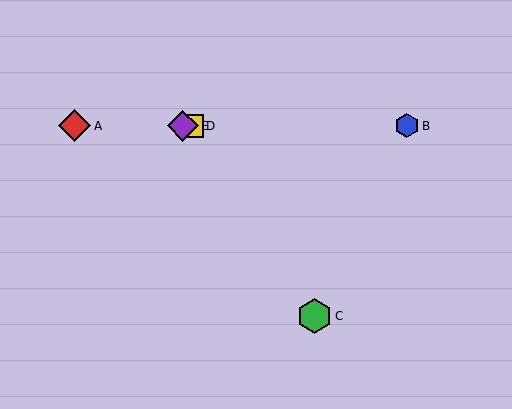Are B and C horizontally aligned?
No, B is at y≈126 and C is at y≈316.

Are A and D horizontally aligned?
Yes, both are at y≈126.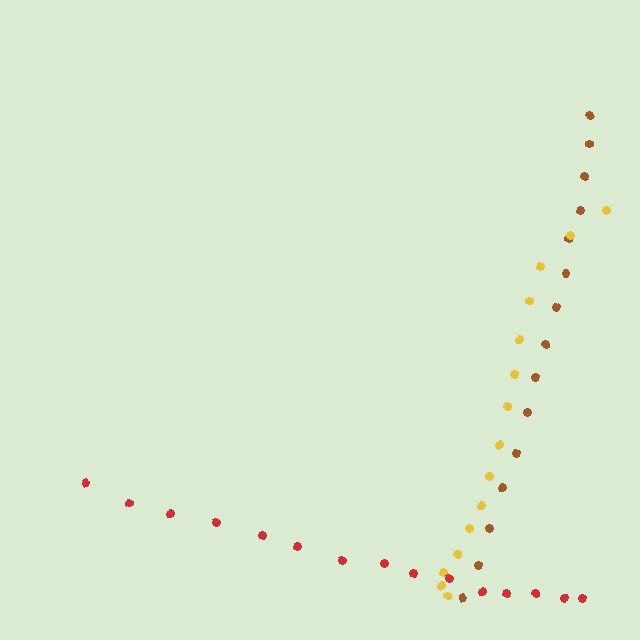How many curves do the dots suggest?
There are 3 distinct paths.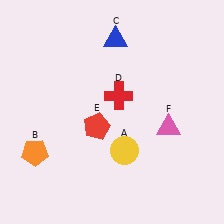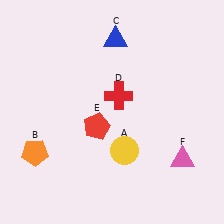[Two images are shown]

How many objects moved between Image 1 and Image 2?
1 object moved between the two images.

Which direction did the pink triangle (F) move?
The pink triangle (F) moved down.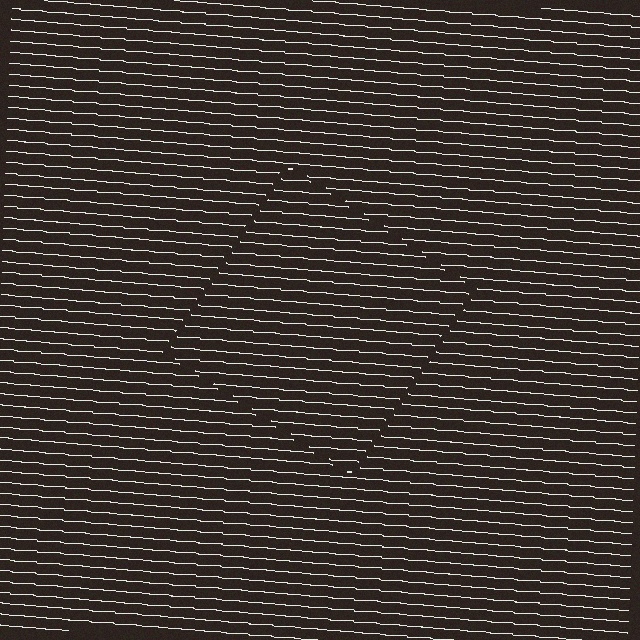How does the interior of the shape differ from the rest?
The interior of the shape contains the same grating, shifted by half a period — the contour is defined by the phase discontinuity where line-ends from the inner and outer gratings abut.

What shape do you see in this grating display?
An illusory square. The interior of the shape contains the same grating, shifted by half a period — the contour is defined by the phase discontinuity where line-ends from the inner and outer gratings abut.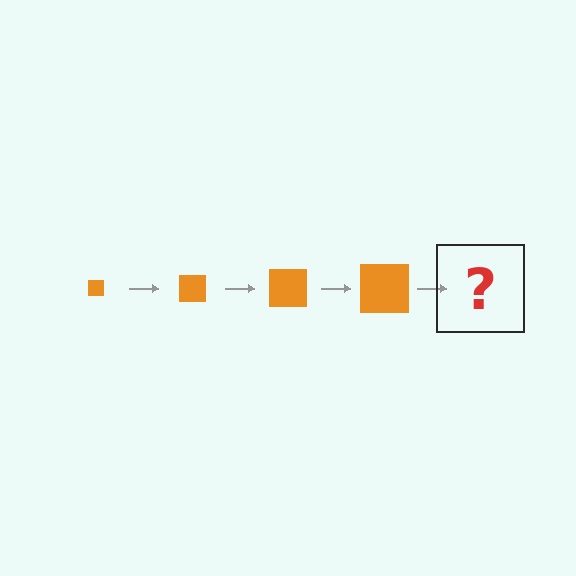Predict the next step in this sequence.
The next step is an orange square, larger than the previous one.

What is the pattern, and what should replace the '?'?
The pattern is that the square gets progressively larger each step. The '?' should be an orange square, larger than the previous one.